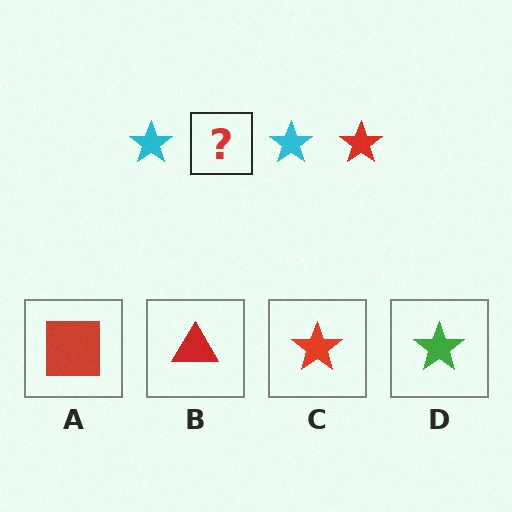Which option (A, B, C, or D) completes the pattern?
C.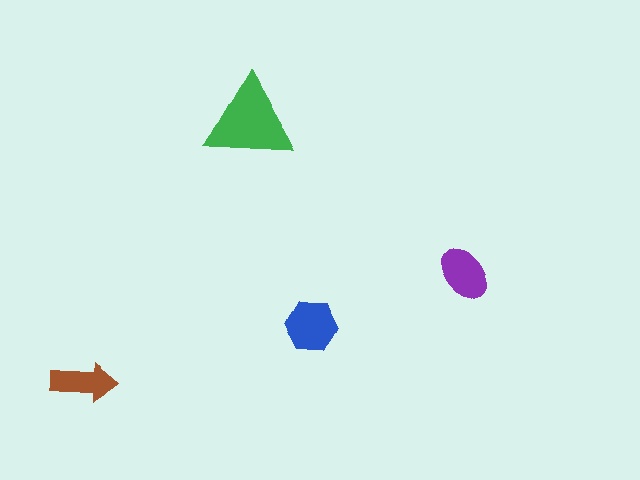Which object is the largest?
The green triangle.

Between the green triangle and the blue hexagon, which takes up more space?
The green triangle.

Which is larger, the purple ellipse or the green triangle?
The green triangle.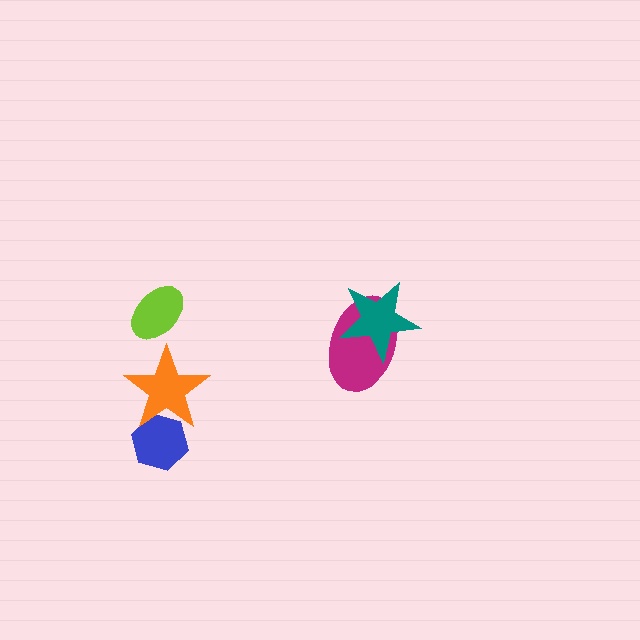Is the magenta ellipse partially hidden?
Yes, it is partially covered by another shape.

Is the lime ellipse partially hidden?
No, no other shape covers it.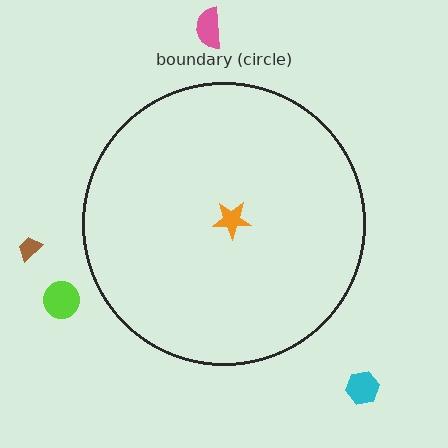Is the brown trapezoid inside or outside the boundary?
Outside.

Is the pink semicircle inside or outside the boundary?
Outside.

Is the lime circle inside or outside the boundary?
Outside.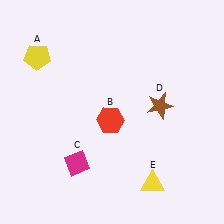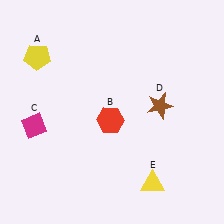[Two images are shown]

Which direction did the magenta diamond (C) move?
The magenta diamond (C) moved left.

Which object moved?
The magenta diamond (C) moved left.